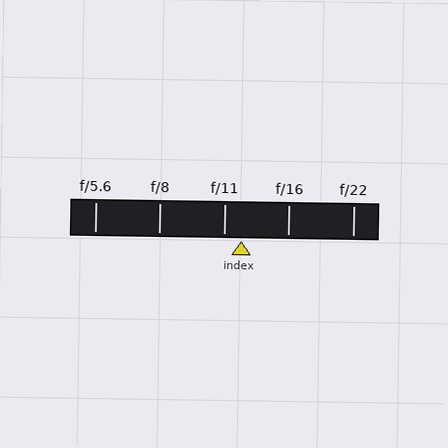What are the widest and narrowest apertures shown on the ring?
The widest aperture shown is f/5.6 and the narrowest is f/22.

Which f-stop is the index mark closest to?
The index mark is closest to f/11.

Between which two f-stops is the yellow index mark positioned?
The index mark is between f/11 and f/16.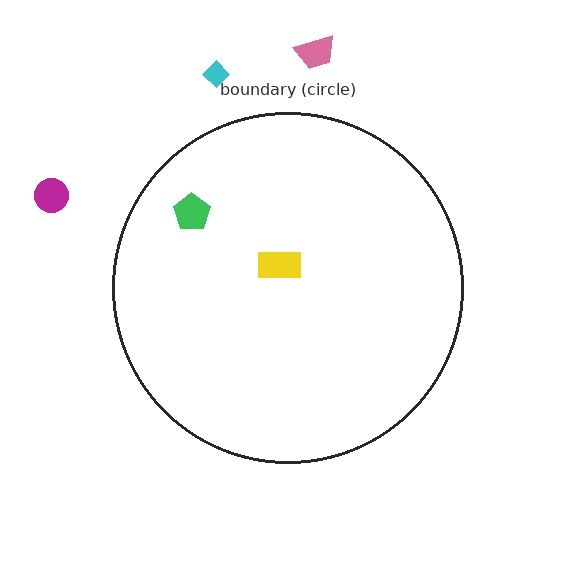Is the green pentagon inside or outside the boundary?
Inside.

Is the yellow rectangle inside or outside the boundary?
Inside.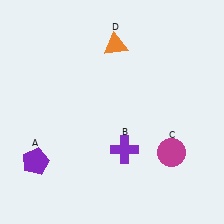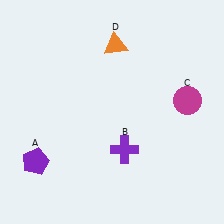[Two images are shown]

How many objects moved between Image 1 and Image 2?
1 object moved between the two images.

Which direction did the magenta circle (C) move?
The magenta circle (C) moved up.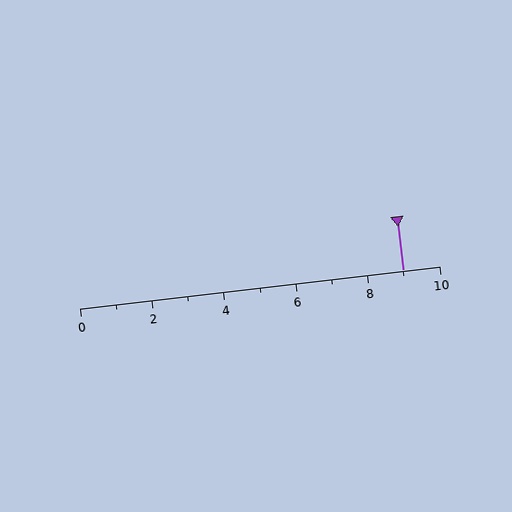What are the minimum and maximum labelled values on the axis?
The axis runs from 0 to 10.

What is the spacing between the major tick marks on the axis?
The major ticks are spaced 2 apart.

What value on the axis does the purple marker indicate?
The marker indicates approximately 9.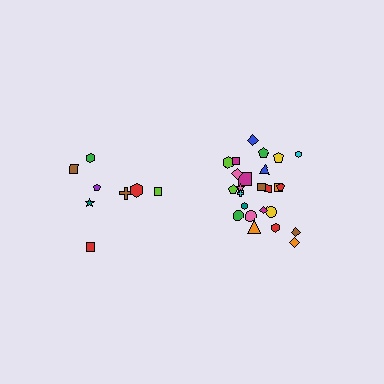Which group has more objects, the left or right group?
The right group.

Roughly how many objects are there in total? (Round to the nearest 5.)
Roughly 35 objects in total.